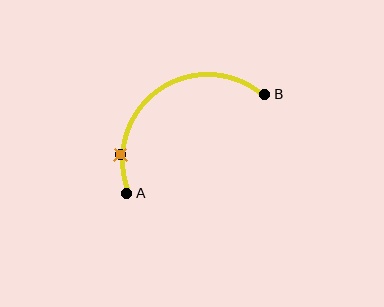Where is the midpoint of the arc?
The arc midpoint is the point on the curve farthest from the straight line joining A and B. It sits above and to the left of that line.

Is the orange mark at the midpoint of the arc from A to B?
No. The orange mark lies on the arc but is closer to endpoint A. The arc midpoint would be at the point on the curve equidistant along the arc from both A and B.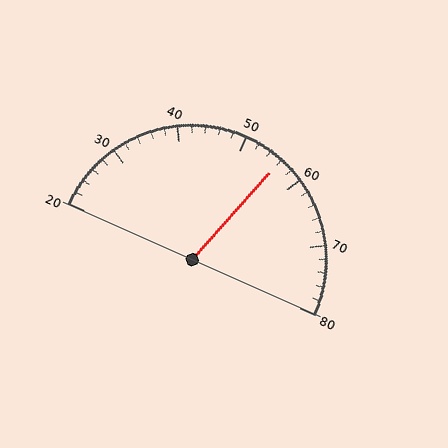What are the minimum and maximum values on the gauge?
The gauge ranges from 20 to 80.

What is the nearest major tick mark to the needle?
The nearest major tick mark is 60.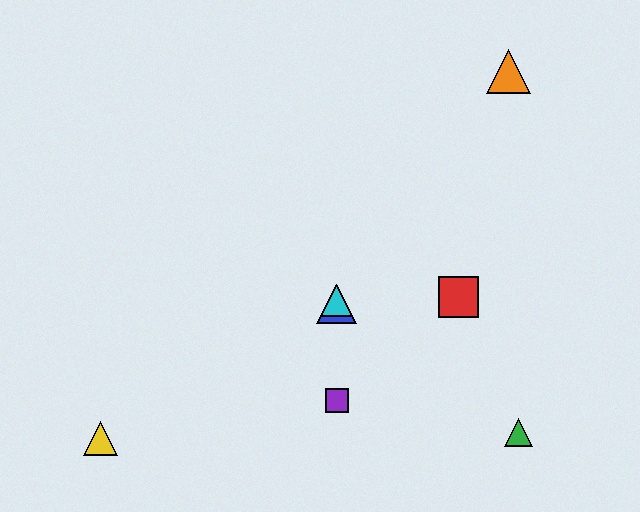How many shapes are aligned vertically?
3 shapes (the blue triangle, the purple square, the cyan triangle) are aligned vertically.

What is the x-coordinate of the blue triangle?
The blue triangle is at x≈337.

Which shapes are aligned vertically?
The blue triangle, the purple square, the cyan triangle are aligned vertically.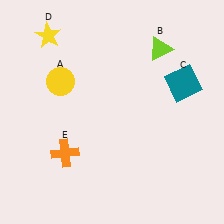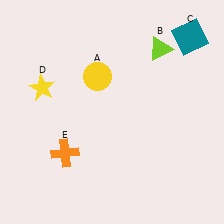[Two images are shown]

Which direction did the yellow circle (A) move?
The yellow circle (A) moved right.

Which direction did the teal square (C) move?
The teal square (C) moved up.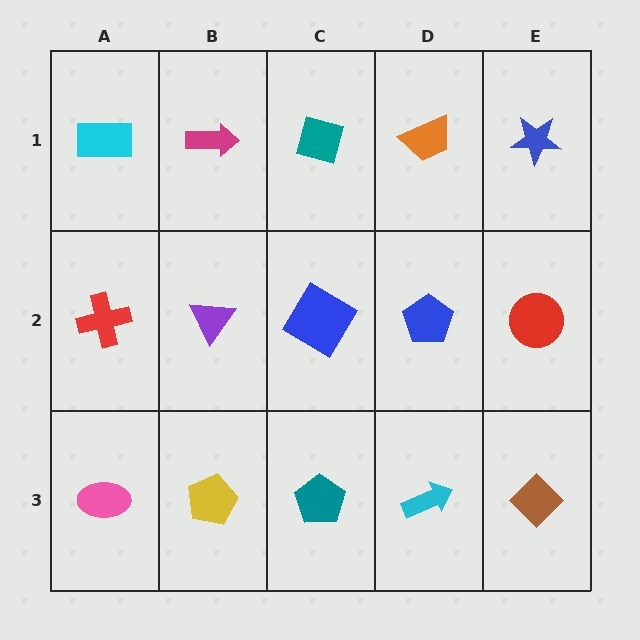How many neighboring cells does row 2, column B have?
4.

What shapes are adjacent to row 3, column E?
A red circle (row 2, column E), a cyan arrow (row 3, column D).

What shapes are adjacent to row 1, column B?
A purple triangle (row 2, column B), a cyan rectangle (row 1, column A), a teal square (row 1, column C).